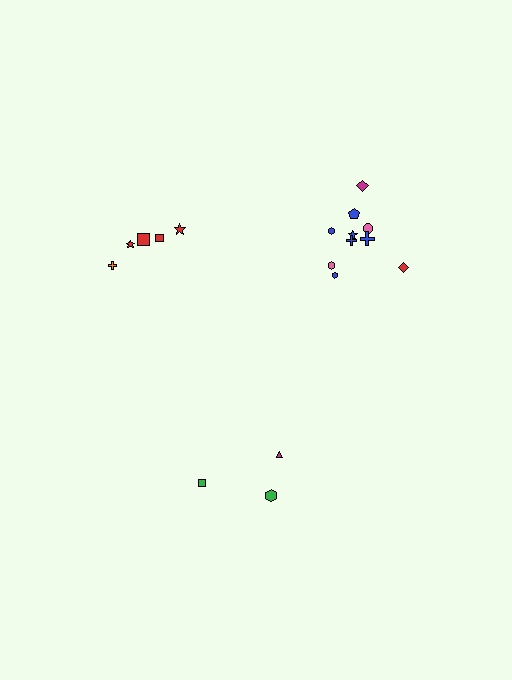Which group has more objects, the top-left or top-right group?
The top-right group.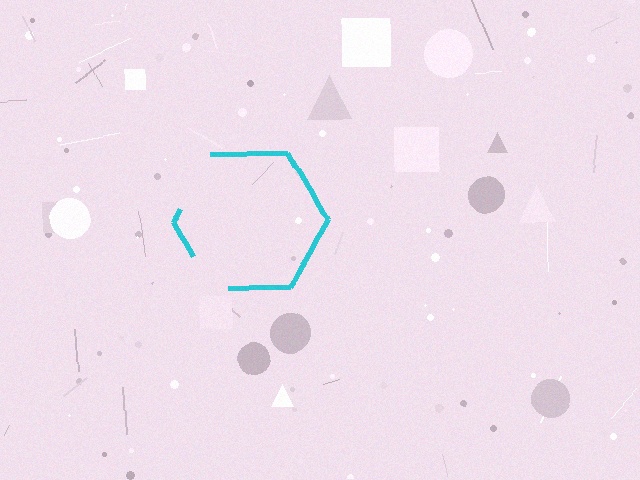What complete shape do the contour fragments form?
The contour fragments form a hexagon.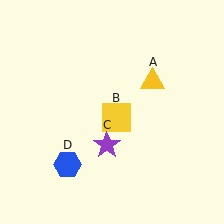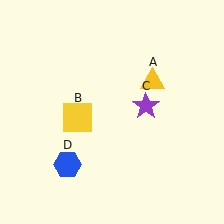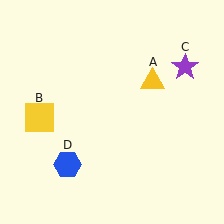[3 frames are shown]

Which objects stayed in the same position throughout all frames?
Yellow triangle (object A) and blue hexagon (object D) remained stationary.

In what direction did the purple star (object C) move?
The purple star (object C) moved up and to the right.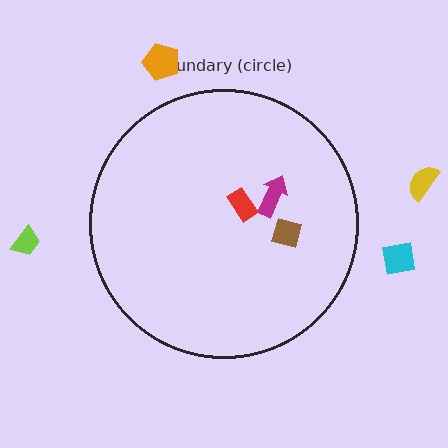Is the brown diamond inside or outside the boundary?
Inside.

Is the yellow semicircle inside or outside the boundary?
Outside.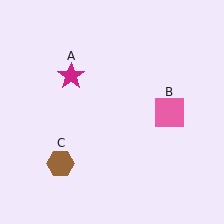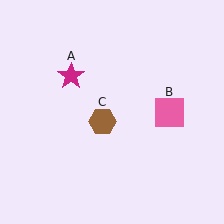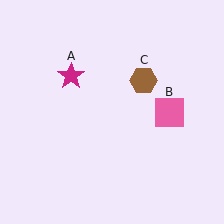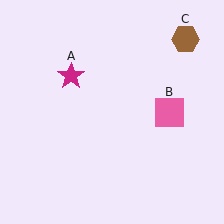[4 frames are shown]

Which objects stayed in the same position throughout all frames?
Magenta star (object A) and pink square (object B) remained stationary.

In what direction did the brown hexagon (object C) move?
The brown hexagon (object C) moved up and to the right.